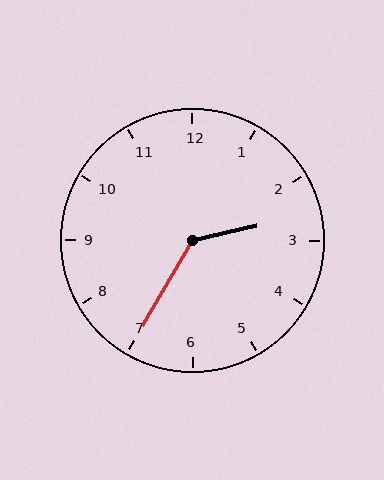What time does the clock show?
2:35.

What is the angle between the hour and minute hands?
Approximately 132 degrees.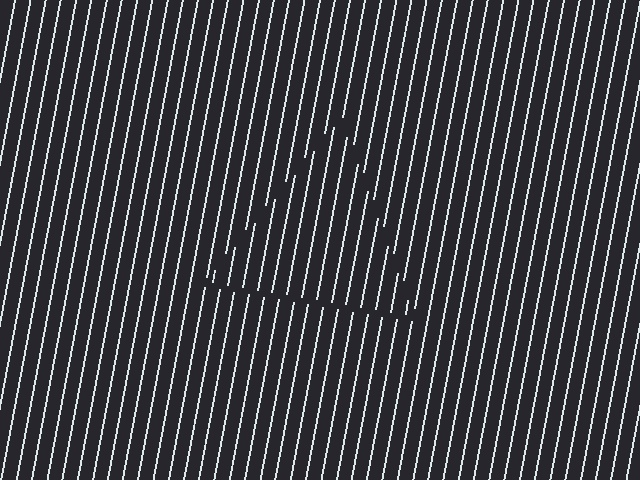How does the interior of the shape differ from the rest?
The interior of the shape contains the same grating, shifted by half a period — the contour is defined by the phase discontinuity where line-ends from the inner and outer gratings abut.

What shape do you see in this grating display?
An illusory triangle. The interior of the shape contains the same grating, shifted by half a period — the contour is defined by the phase discontinuity where line-ends from the inner and outer gratings abut.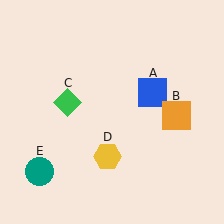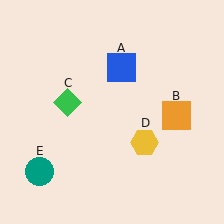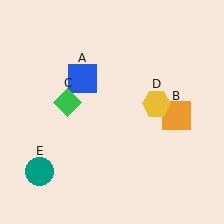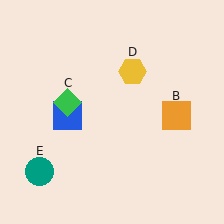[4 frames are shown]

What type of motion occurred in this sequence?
The blue square (object A), yellow hexagon (object D) rotated counterclockwise around the center of the scene.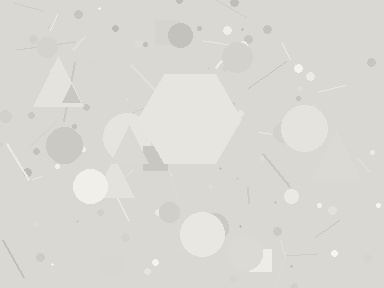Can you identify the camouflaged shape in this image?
The camouflaged shape is a hexagon.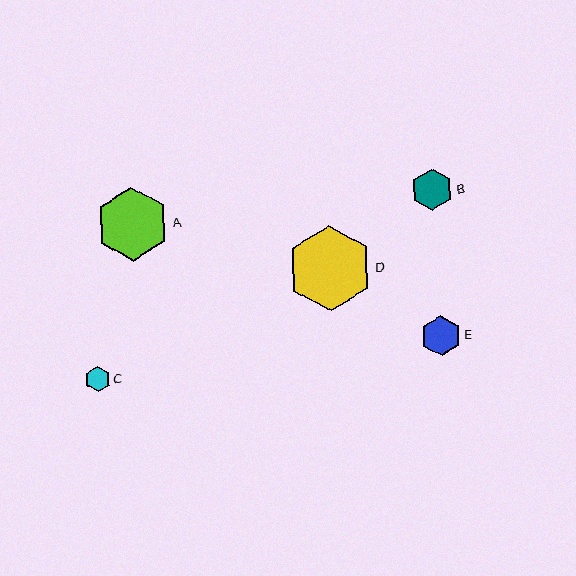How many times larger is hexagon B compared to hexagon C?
Hexagon B is approximately 1.6 times the size of hexagon C.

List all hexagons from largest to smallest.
From largest to smallest: D, A, B, E, C.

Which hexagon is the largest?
Hexagon D is the largest with a size of approximately 85 pixels.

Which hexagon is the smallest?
Hexagon C is the smallest with a size of approximately 25 pixels.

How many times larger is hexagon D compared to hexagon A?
Hexagon D is approximately 1.2 times the size of hexagon A.